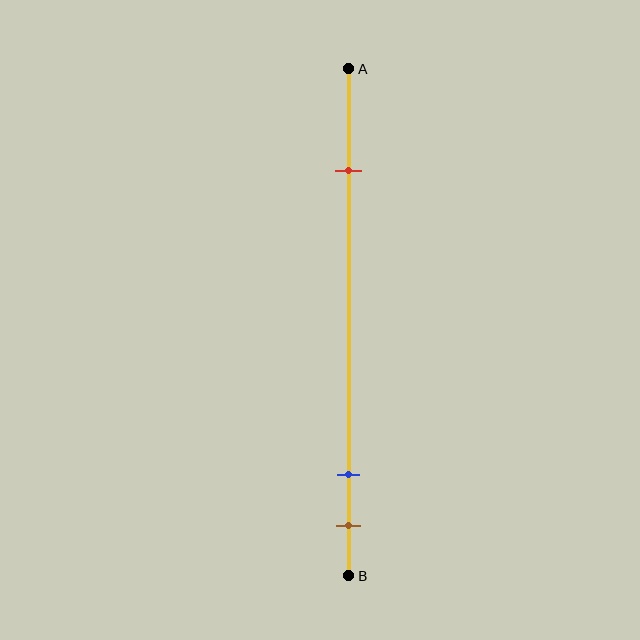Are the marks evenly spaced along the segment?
No, the marks are not evenly spaced.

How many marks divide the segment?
There are 3 marks dividing the segment.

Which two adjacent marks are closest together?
The blue and brown marks are the closest adjacent pair.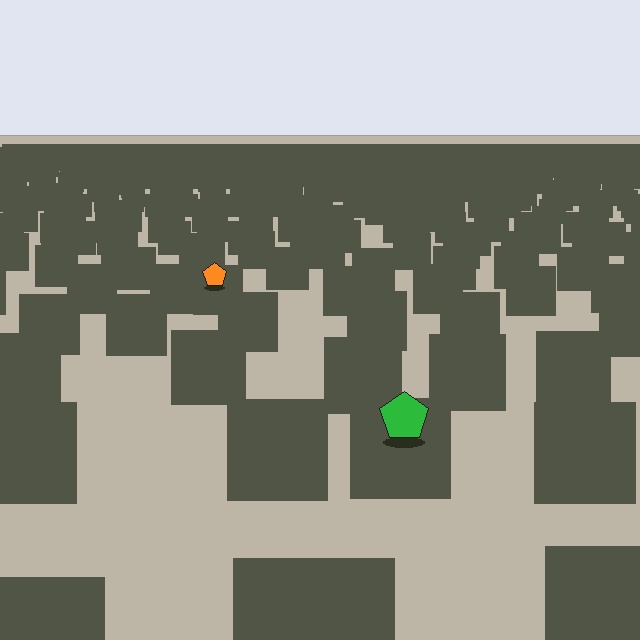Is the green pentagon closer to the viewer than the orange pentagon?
Yes. The green pentagon is closer — you can tell from the texture gradient: the ground texture is coarser near it.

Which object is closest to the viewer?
The green pentagon is closest. The texture marks near it are larger and more spread out.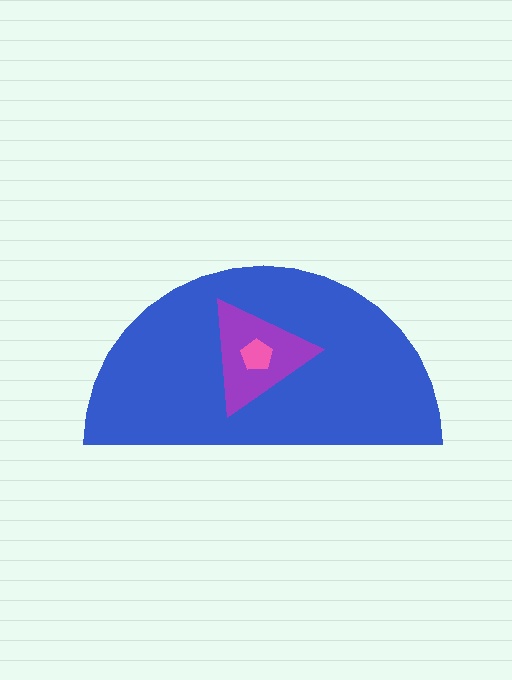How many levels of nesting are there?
3.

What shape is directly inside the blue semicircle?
The purple triangle.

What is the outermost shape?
The blue semicircle.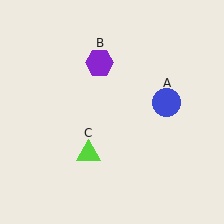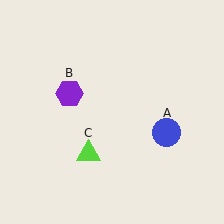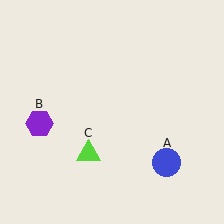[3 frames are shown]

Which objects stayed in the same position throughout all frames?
Lime triangle (object C) remained stationary.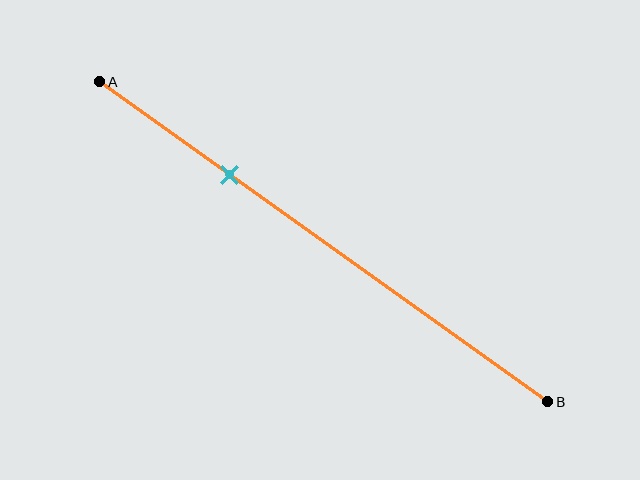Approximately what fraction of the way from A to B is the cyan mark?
The cyan mark is approximately 30% of the way from A to B.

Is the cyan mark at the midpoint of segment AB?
No, the mark is at about 30% from A, not at the 50% midpoint.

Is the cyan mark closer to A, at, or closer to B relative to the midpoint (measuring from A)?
The cyan mark is closer to point A than the midpoint of segment AB.